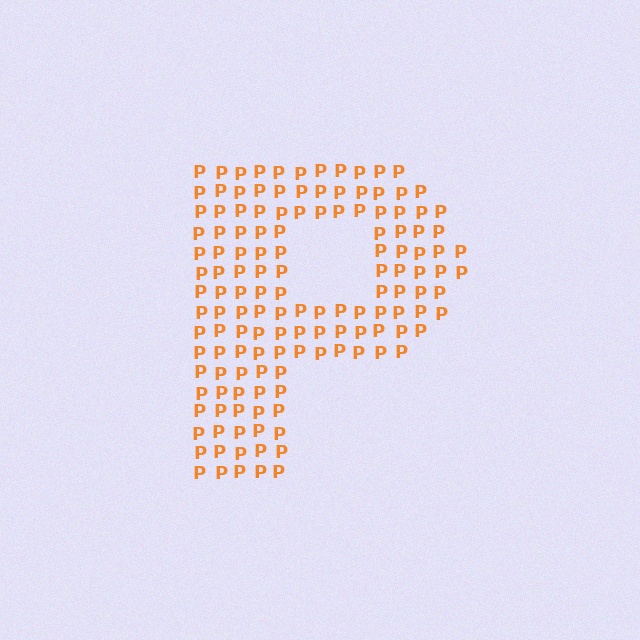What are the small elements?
The small elements are letter P's.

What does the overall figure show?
The overall figure shows the letter P.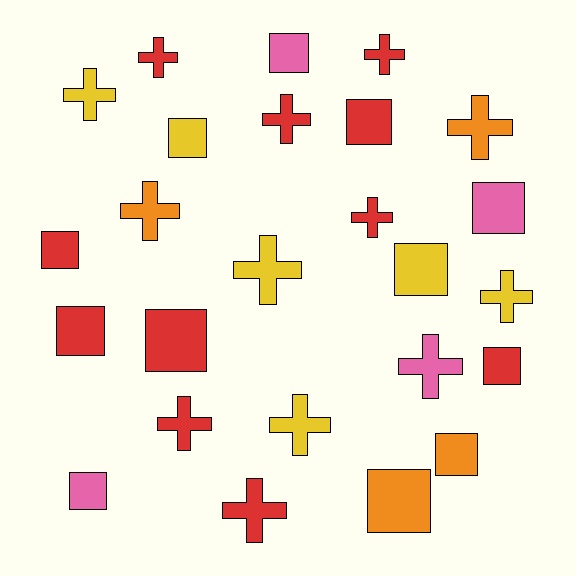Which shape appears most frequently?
Cross, with 13 objects.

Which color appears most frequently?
Red, with 11 objects.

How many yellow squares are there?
There are 2 yellow squares.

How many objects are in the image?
There are 25 objects.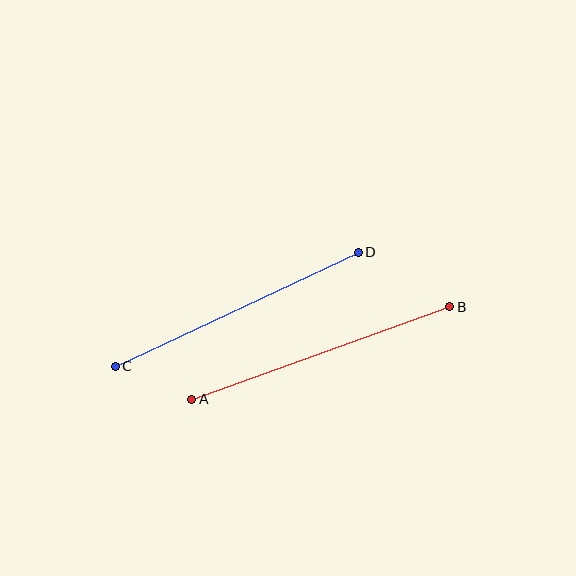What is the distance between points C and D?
The distance is approximately 269 pixels.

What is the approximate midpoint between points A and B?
The midpoint is at approximately (321, 353) pixels.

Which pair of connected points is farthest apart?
Points A and B are farthest apart.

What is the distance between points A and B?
The distance is approximately 274 pixels.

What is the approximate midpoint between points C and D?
The midpoint is at approximately (237, 309) pixels.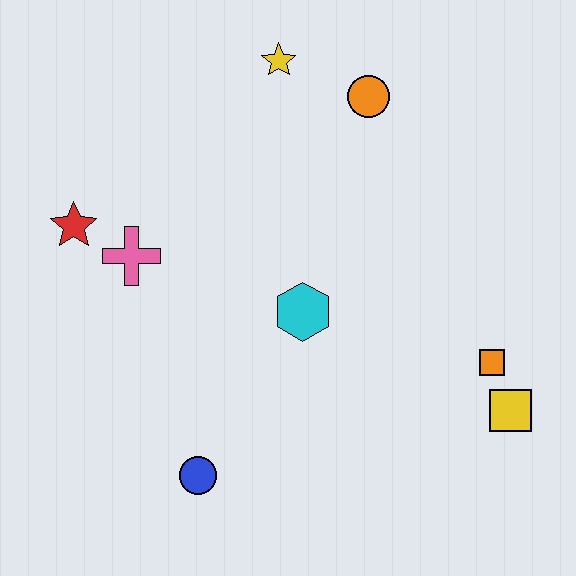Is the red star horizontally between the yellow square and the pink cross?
No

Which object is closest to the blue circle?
The cyan hexagon is closest to the blue circle.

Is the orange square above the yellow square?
Yes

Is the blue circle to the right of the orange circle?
No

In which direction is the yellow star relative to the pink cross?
The yellow star is above the pink cross.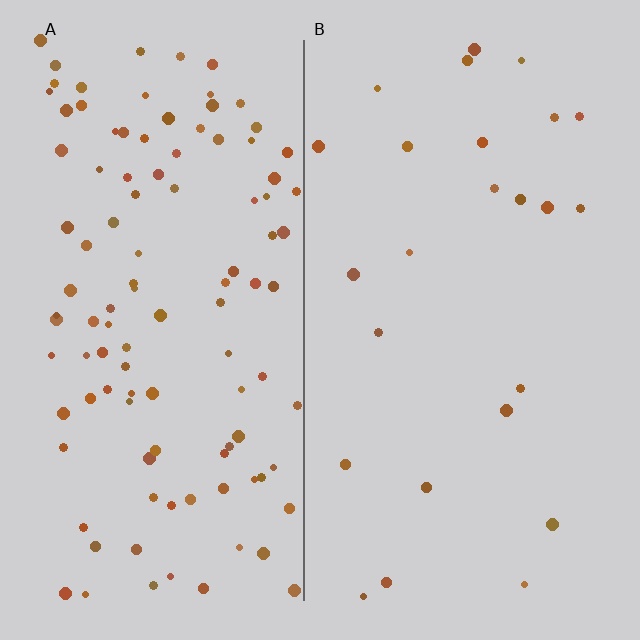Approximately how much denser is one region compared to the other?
Approximately 4.4× — region A over region B.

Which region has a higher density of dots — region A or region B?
A (the left).